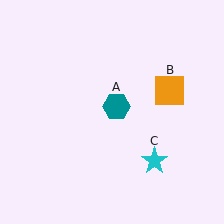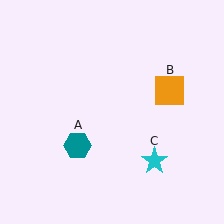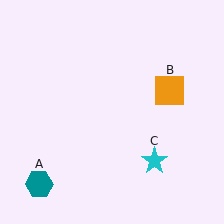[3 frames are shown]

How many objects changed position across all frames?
1 object changed position: teal hexagon (object A).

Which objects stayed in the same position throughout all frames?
Orange square (object B) and cyan star (object C) remained stationary.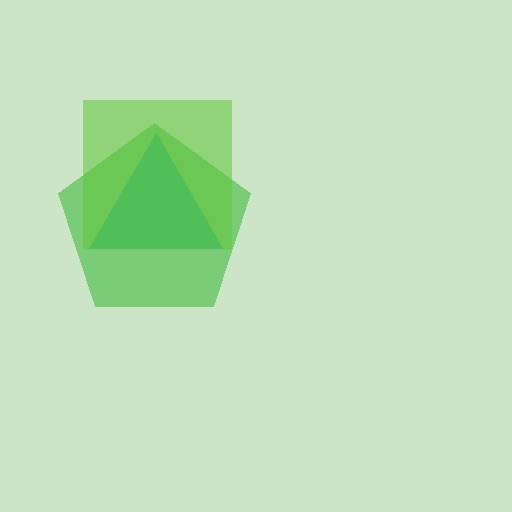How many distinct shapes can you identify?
There are 3 distinct shapes: a green pentagon, a teal triangle, a lime square.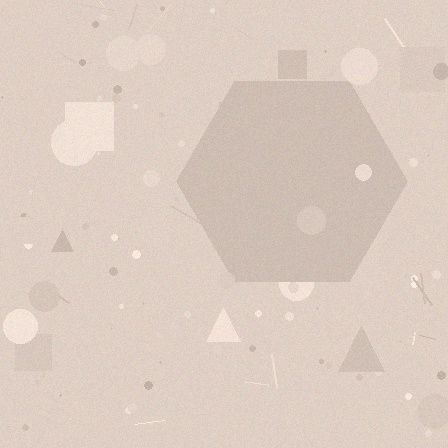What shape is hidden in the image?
A hexagon is hidden in the image.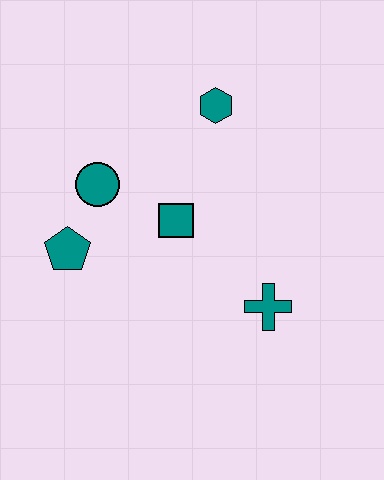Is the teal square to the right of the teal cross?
No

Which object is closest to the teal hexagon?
The teal square is closest to the teal hexagon.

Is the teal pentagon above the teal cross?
Yes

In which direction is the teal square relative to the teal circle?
The teal square is to the right of the teal circle.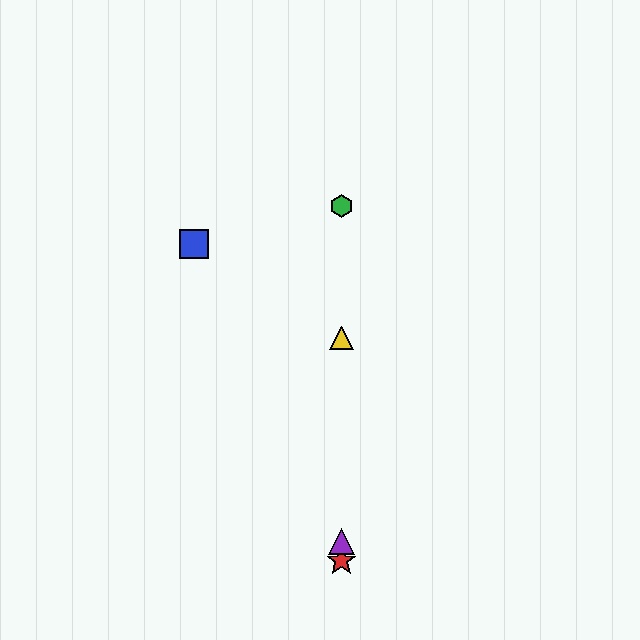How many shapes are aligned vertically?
4 shapes (the red star, the green hexagon, the yellow triangle, the purple triangle) are aligned vertically.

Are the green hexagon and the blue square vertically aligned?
No, the green hexagon is at x≈341 and the blue square is at x≈194.